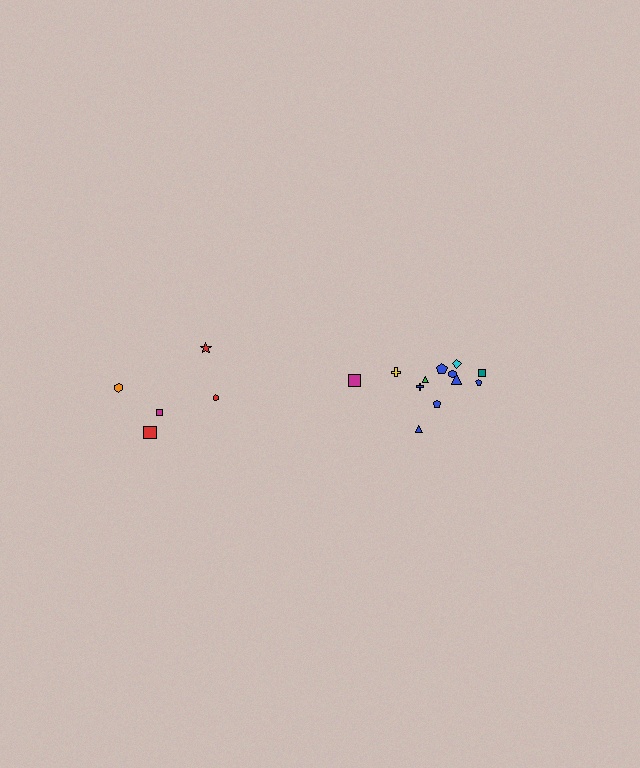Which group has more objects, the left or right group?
The right group.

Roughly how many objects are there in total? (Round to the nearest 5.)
Roughly 15 objects in total.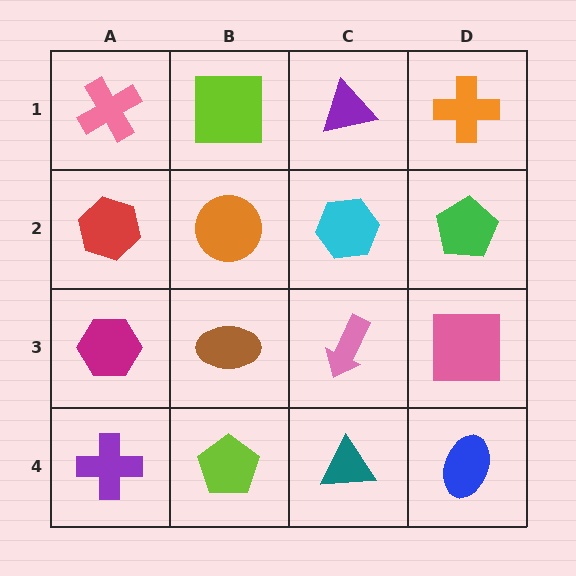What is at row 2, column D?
A green pentagon.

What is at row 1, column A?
A pink cross.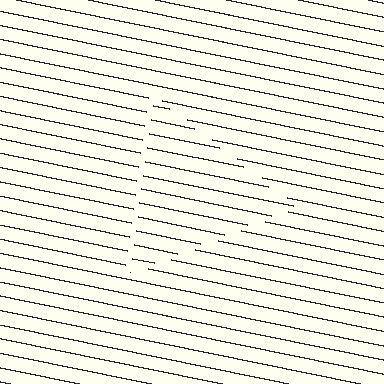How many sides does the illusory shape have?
3 sides — the line-ends trace a triangle.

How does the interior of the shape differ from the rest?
The interior of the shape contains the same grating, shifted by half a period — the contour is defined by the phase discontinuity where line-ends from the inner and outer gratings abut.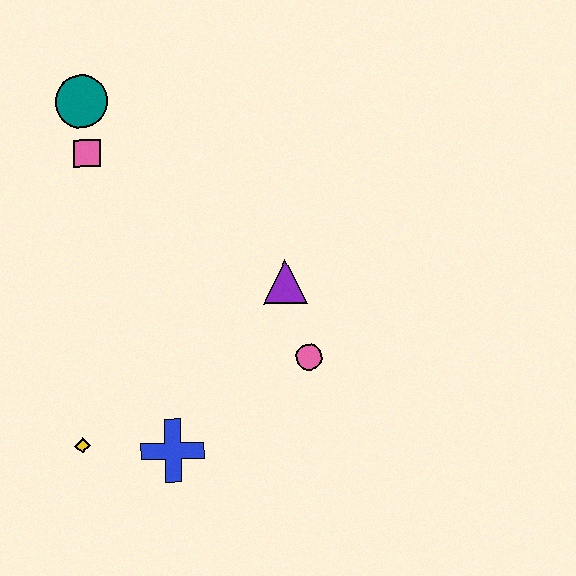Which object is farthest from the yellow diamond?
The teal circle is farthest from the yellow diamond.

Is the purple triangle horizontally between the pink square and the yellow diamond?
No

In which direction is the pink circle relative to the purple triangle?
The pink circle is below the purple triangle.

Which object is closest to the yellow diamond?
The blue cross is closest to the yellow diamond.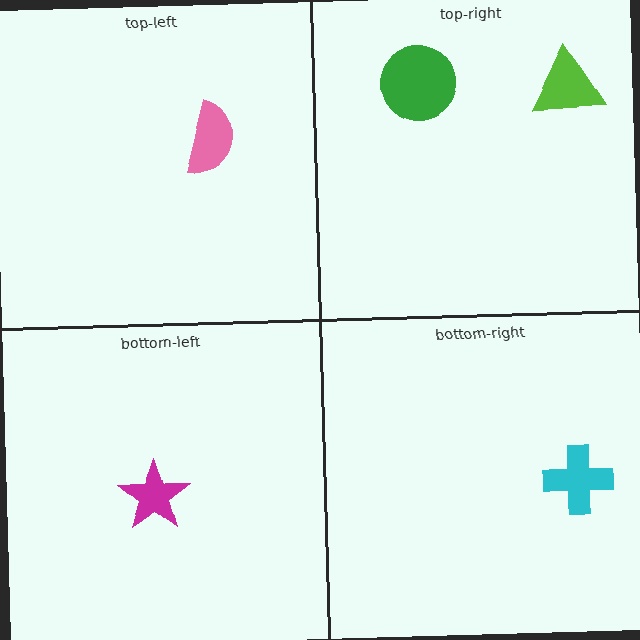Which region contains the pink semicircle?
The top-left region.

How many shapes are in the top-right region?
2.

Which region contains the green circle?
The top-right region.